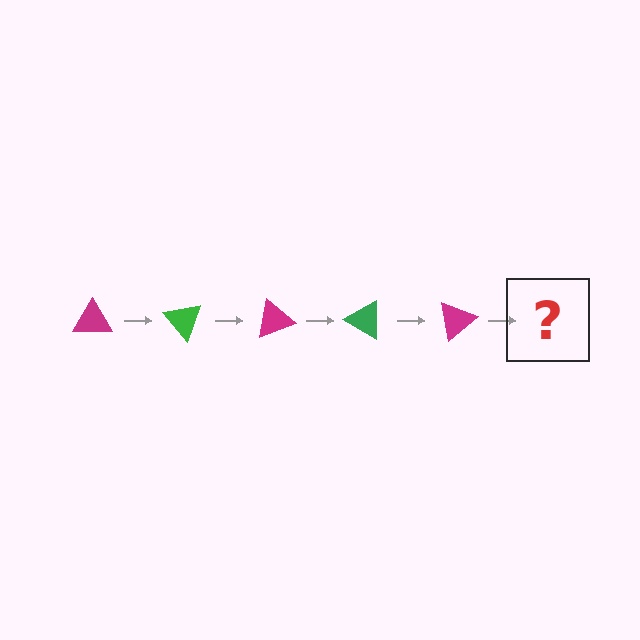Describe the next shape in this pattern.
It should be a green triangle, rotated 250 degrees from the start.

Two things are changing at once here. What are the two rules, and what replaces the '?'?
The two rules are that it rotates 50 degrees each step and the color cycles through magenta and green. The '?' should be a green triangle, rotated 250 degrees from the start.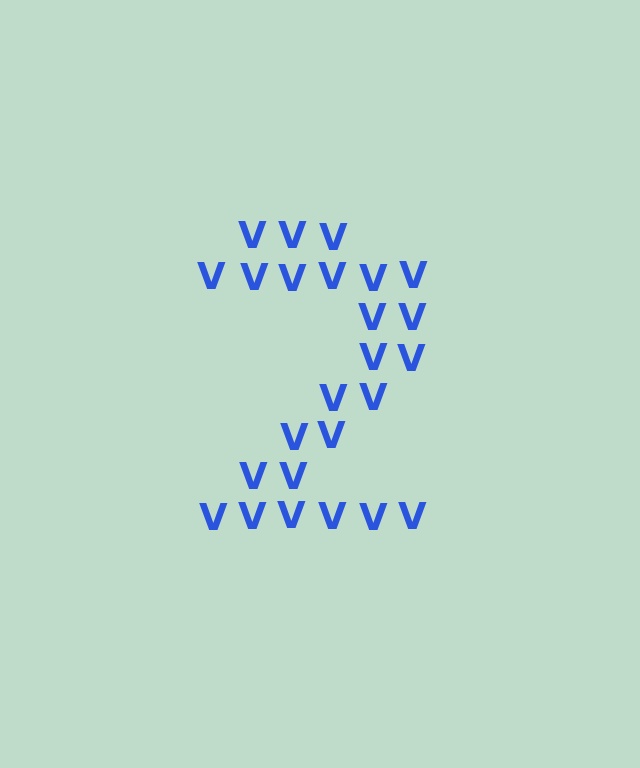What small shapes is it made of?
It is made of small letter V's.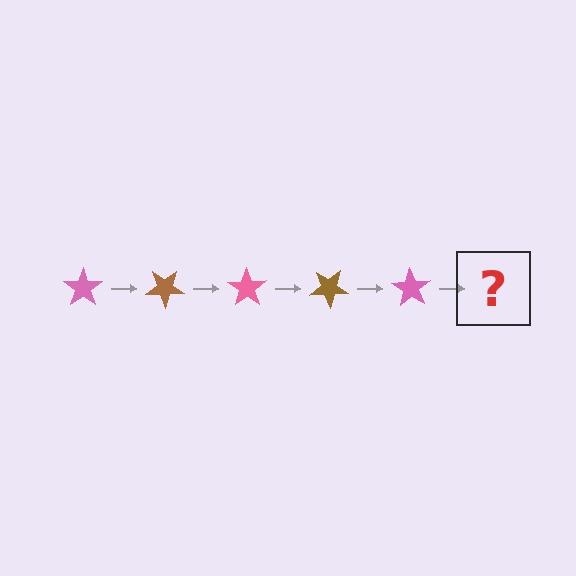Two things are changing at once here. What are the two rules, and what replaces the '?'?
The two rules are that it rotates 35 degrees each step and the color cycles through pink and brown. The '?' should be a brown star, rotated 175 degrees from the start.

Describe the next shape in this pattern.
It should be a brown star, rotated 175 degrees from the start.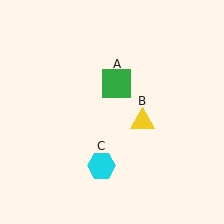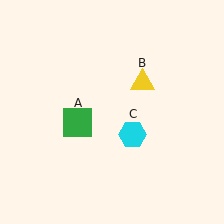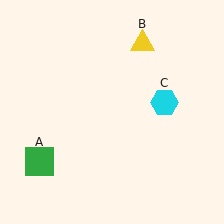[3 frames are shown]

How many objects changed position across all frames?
3 objects changed position: green square (object A), yellow triangle (object B), cyan hexagon (object C).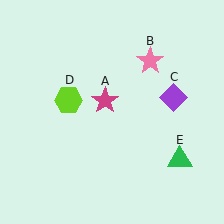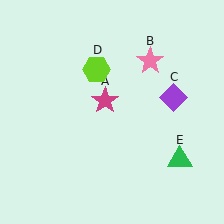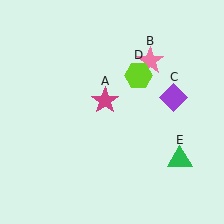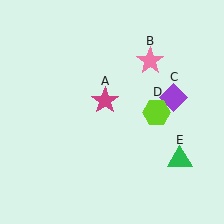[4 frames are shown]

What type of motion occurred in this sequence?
The lime hexagon (object D) rotated clockwise around the center of the scene.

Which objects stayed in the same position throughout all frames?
Magenta star (object A) and pink star (object B) and purple diamond (object C) and green triangle (object E) remained stationary.